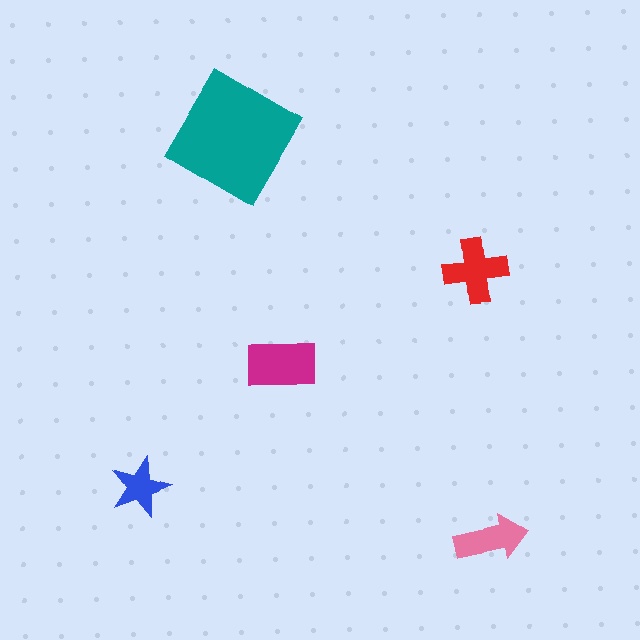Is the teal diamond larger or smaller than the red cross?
Larger.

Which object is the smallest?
The blue star.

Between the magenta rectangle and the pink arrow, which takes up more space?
The magenta rectangle.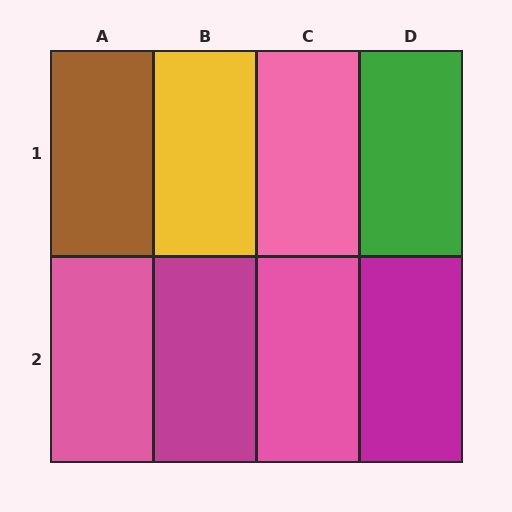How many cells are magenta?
2 cells are magenta.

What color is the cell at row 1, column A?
Brown.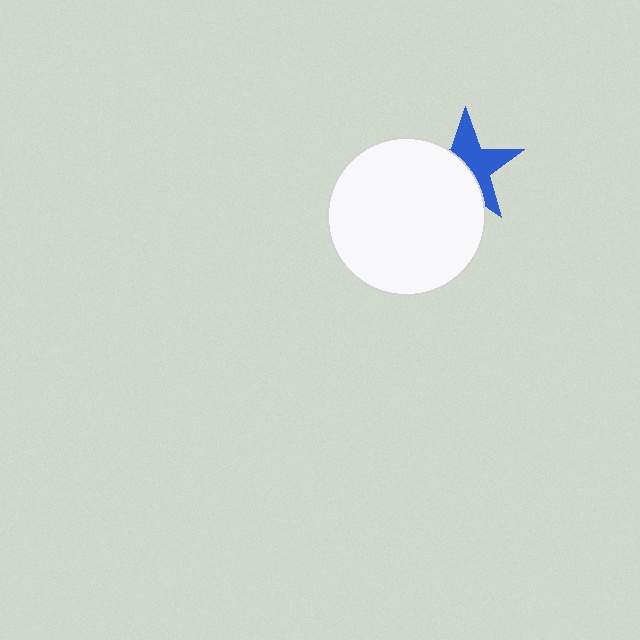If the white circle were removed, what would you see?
You would see the complete blue star.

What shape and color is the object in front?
The object in front is a white circle.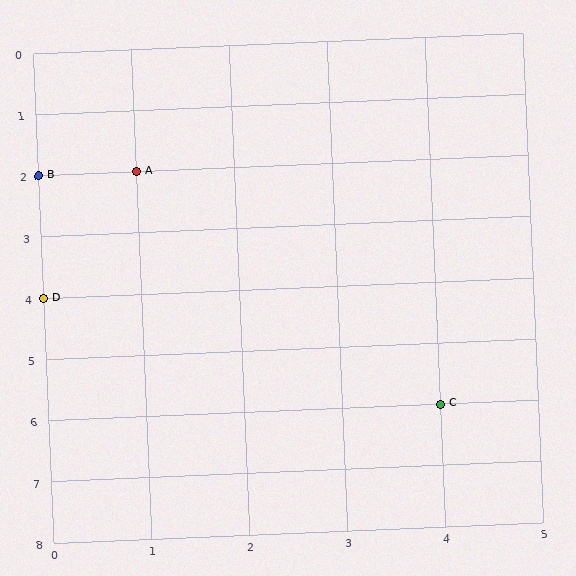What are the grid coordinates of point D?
Point D is at grid coordinates (0, 4).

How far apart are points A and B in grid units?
Points A and B are 1 column apart.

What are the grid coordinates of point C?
Point C is at grid coordinates (4, 6).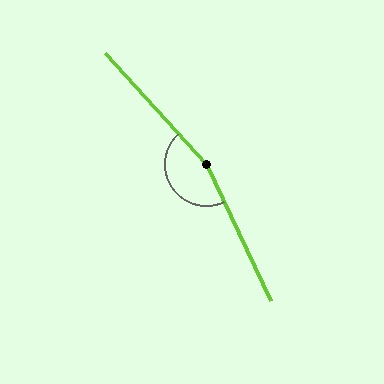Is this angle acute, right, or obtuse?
It is obtuse.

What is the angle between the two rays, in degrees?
Approximately 163 degrees.